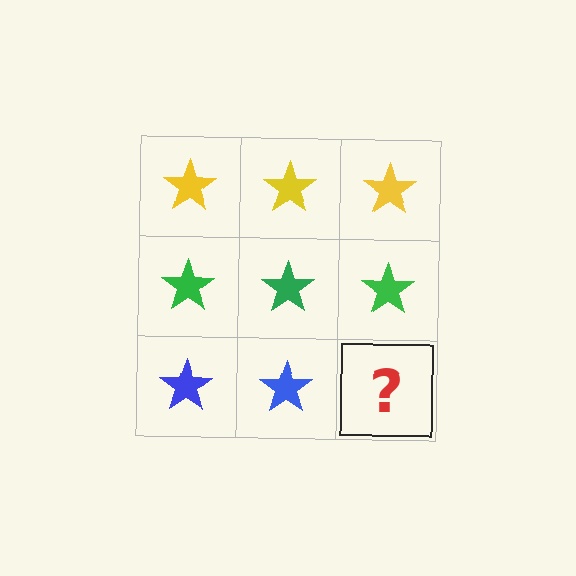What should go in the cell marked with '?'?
The missing cell should contain a blue star.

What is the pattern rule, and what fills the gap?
The rule is that each row has a consistent color. The gap should be filled with a blue star.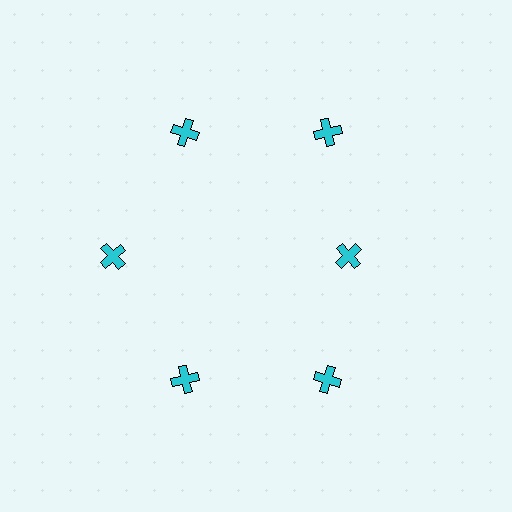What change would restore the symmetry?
The symmetry would be restored by moving it outward, back onto the ring so that all 6 crosses sit at equal angles and equal distance from the center.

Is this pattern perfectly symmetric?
No. The 6 cyan crosses are arranged in a ring, but one element near the 3 o'clock position is pulled inward toward the center, breaking the 6-fold rotational symmetry.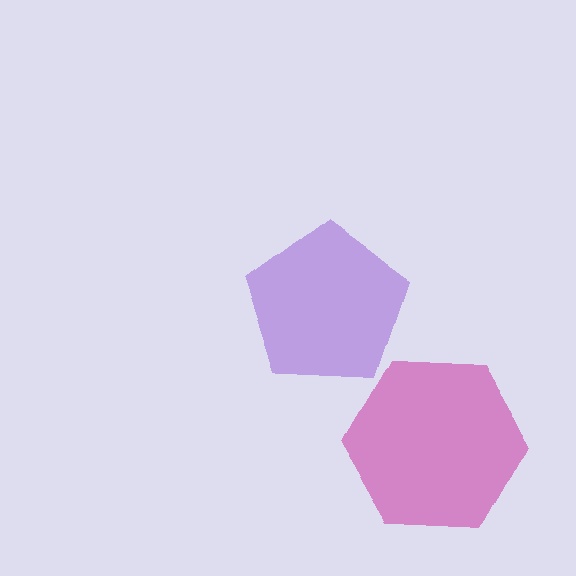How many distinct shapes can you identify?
There are 2 distinct shapes: a purple pentagon, a magenta hexagon.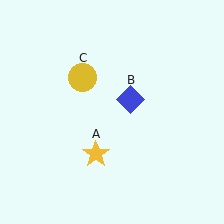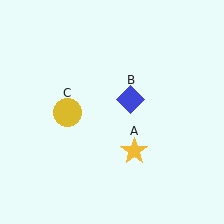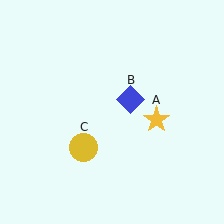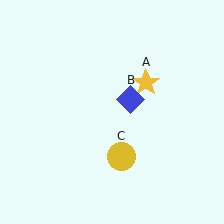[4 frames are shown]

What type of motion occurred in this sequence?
The yellow star (object A), yellow circle (object C) rotated counterclockwise around the center of the scene.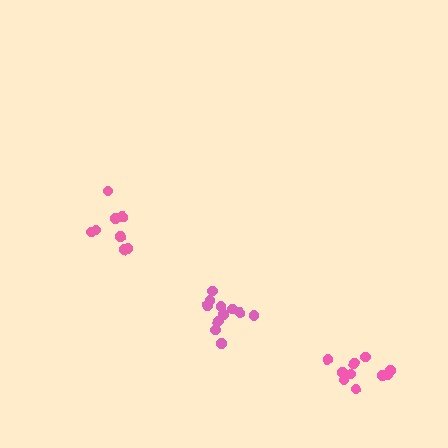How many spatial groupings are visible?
There are 3 spatial groupings.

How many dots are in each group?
Group 1: 8 dots, Group 2: 10 dots, Group 3: 11 dots (29 total).